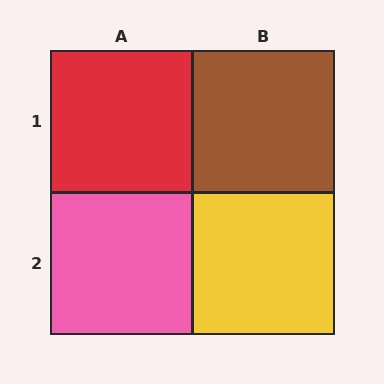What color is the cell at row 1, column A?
Red.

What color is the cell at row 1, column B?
Brown.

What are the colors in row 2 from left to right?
Pink, yellow.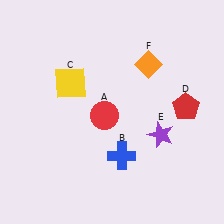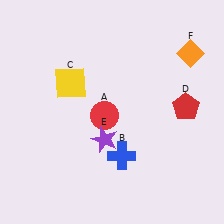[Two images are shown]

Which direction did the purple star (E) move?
The purple star (E) moved left.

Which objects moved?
The objects that moved are: the purple star (E), the orange diamond (F).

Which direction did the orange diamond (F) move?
The orange diamond (F) moved right.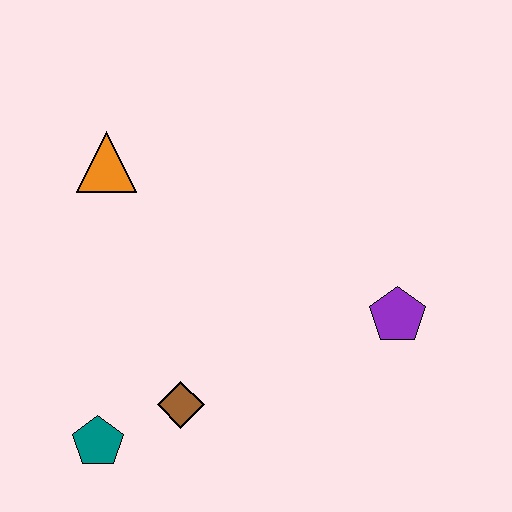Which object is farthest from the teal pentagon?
The purple pentagon is farthest from the teal pentagon.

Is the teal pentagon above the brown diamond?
No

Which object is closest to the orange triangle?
The brown diamond is closest to the orange triangle.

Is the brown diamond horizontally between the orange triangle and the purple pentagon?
Yes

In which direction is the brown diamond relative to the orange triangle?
The brown diamond is below the orange triangle.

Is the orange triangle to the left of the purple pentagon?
Yes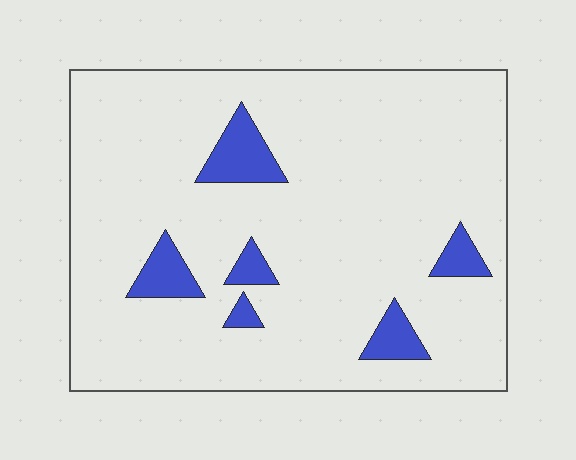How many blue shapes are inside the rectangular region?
6.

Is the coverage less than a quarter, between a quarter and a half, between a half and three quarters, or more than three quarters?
Less than a quarter.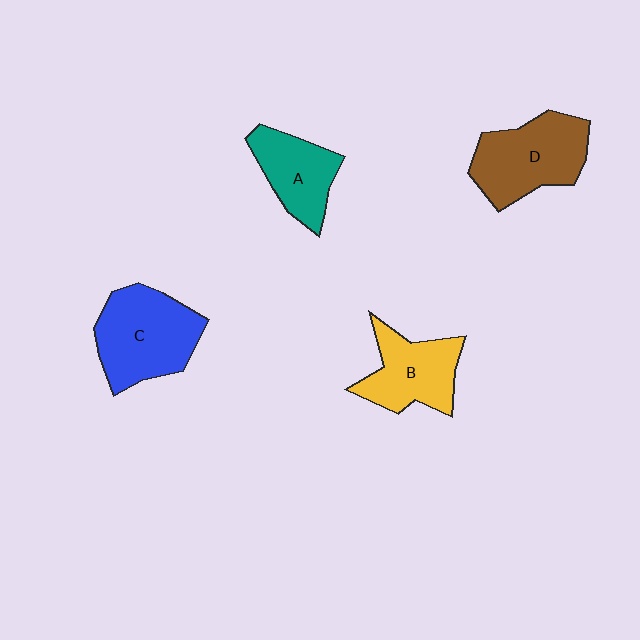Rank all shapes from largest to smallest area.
From largest to smallest: C (blue), D (brown), B (yellow), A (teal).